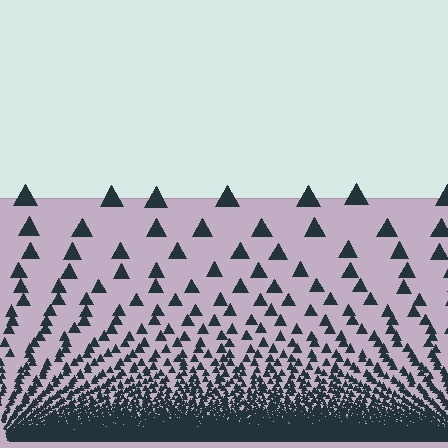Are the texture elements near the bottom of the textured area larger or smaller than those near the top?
Smaller. The gradient is inverted — elements near the bottom are smaller and denser.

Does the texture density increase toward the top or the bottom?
Density increases toward the bottom.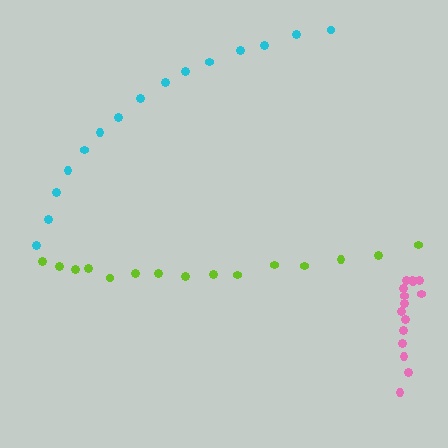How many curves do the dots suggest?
There are 3 distinct paths.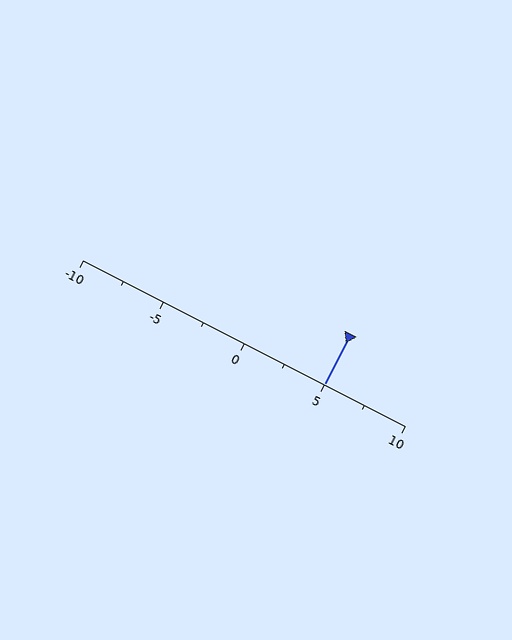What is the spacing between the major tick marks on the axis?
The major ticks are spaced 5 apart.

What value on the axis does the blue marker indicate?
The marker indicates approximately 5.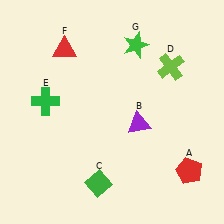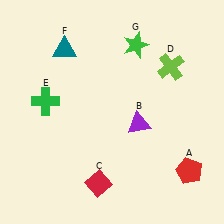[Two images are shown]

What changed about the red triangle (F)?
In Image 1, F is red. In Image 2, it changed to teal.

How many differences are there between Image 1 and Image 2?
There are 2 differences between the two images.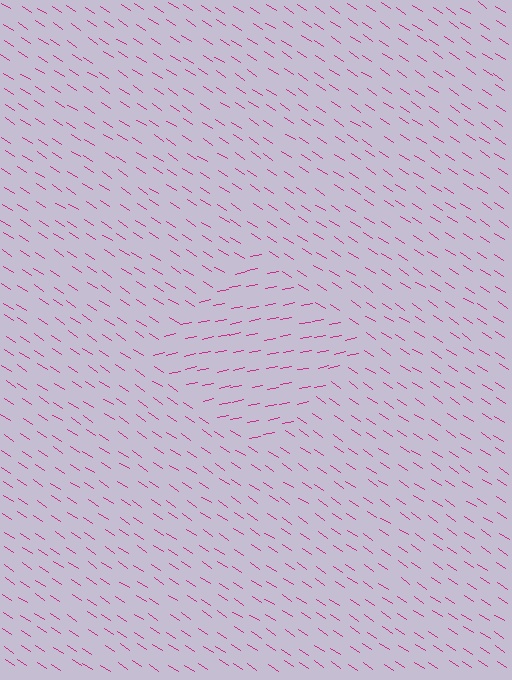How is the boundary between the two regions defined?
The boundary is defined purely by a change in line orientation (approximately 45 degrees difference). All lines are the same color and thickness.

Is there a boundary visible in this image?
Yes, there is a texture boundary formed by a change in line orientation.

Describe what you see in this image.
The image is filled with small magenta line segments. A diamond region in the image has lines oriented differently from the surrounding lines, creating a visible texture boundary.